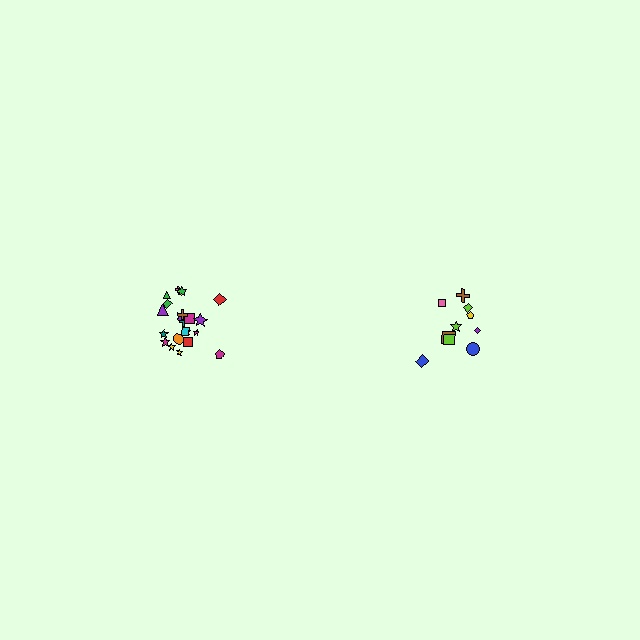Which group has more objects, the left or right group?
The left group.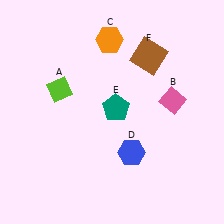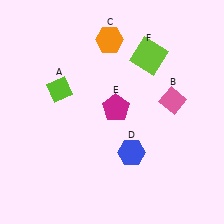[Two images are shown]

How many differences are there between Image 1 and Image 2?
There are 2 differences between the two images.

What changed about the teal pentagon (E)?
In Image 1, E is teal. In Image 2, it changed to magenta.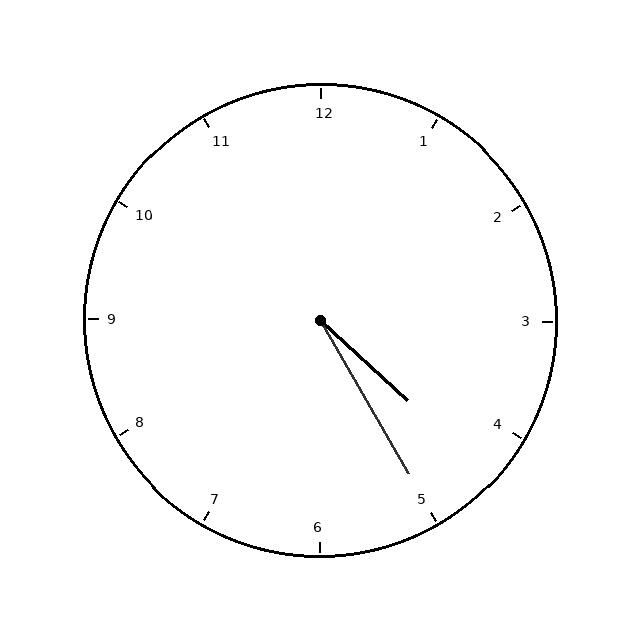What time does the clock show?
4:25.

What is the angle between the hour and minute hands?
Approximately 18 degrees.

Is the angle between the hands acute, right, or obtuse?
It is acute.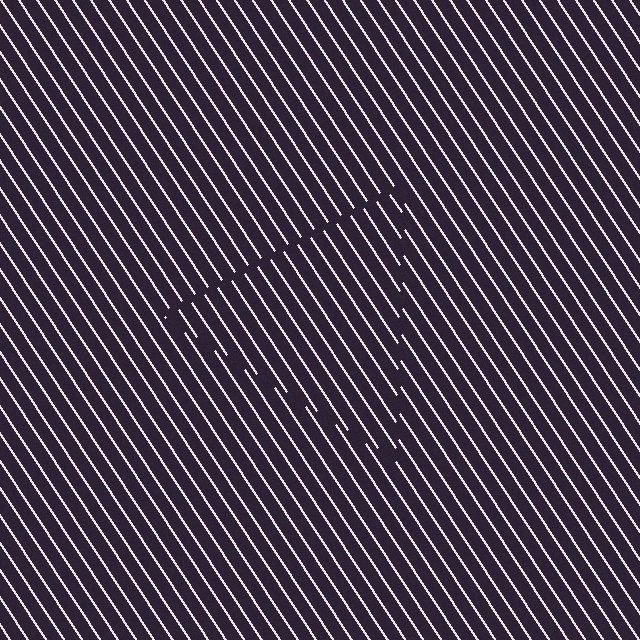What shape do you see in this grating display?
An illusory triangle. The interior of the shape contains the same grating, shifted by half a period — the contour is defined by the phase discontinuity where line-ends from the inner and outer gratings abut.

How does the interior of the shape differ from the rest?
The interior of the shape contains the same grating, shifted by half a period — the contour is defined by the phase discontinuity where line-ends from the inner and outer gratings abut.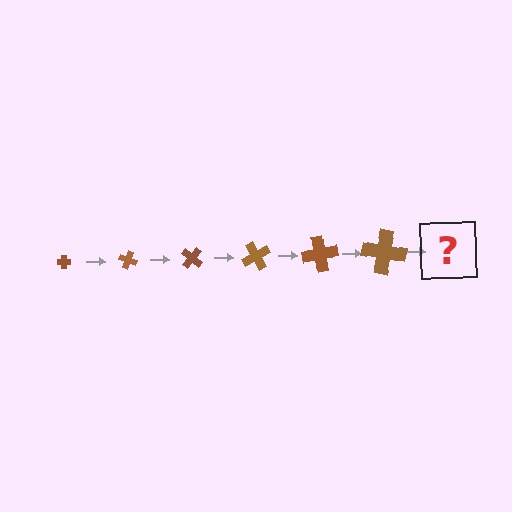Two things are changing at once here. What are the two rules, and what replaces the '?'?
The two rules are that the cross grows larger each step and it rotates 20 degrees each step. The '?' should be a cross, larger than the previous one and rotated 120 degrees from the start.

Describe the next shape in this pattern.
It should be a cross, larger than the previous one and rotated 120 degrees from the start.